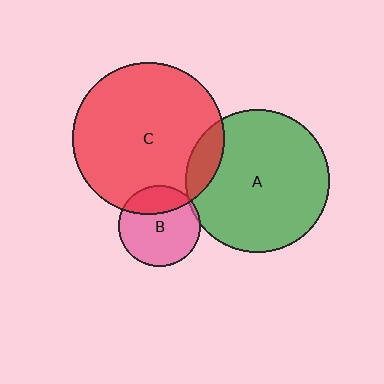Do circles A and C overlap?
Yes.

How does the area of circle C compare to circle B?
Approximately 3.5 times.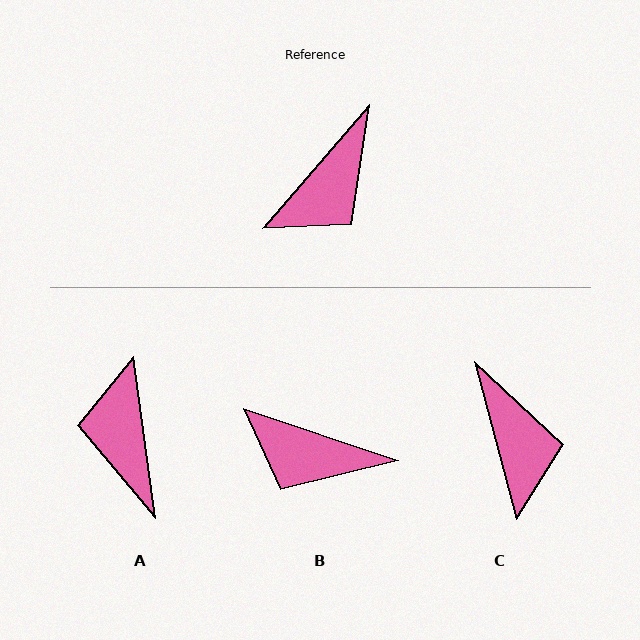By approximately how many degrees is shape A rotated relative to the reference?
Approximately 131 degrees clockwise.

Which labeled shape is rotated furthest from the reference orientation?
A, about 131 degrees away.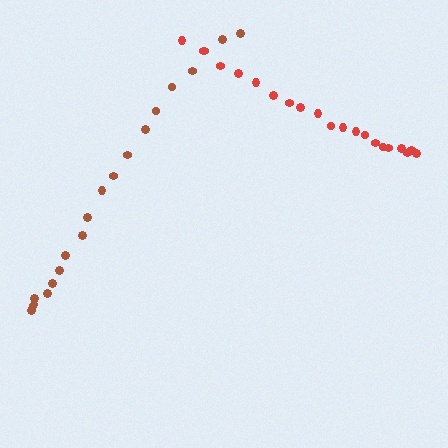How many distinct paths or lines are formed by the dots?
There are 2 distinct paths.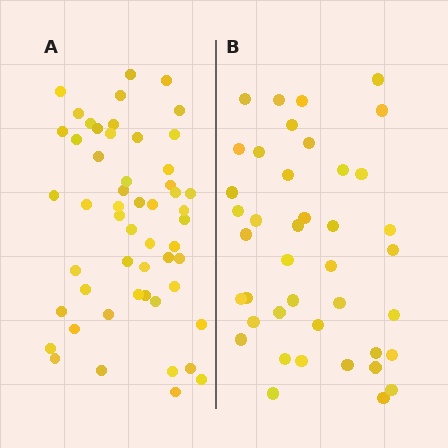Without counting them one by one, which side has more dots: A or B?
Region A (the left region) has more dots.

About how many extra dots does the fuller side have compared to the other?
Region A has roughly 12 or so more dots than region B.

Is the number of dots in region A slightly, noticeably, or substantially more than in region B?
Region A has noticeably more, but not dramatically so. The ratio is roughly 1.3 to 1.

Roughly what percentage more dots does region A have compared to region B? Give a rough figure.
About 30% more.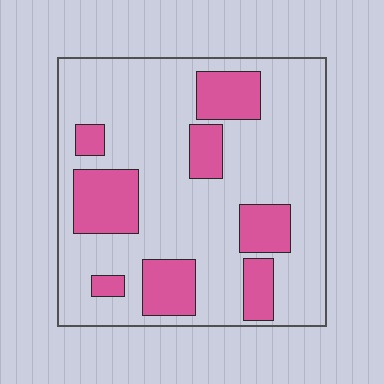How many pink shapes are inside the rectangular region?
8.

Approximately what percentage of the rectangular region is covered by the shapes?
Approximately 25%.